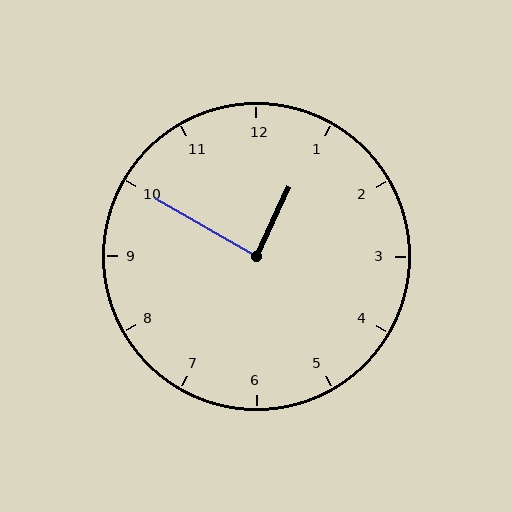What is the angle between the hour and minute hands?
Approximately 85 degrees.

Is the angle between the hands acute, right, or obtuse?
It is right.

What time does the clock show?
12:50.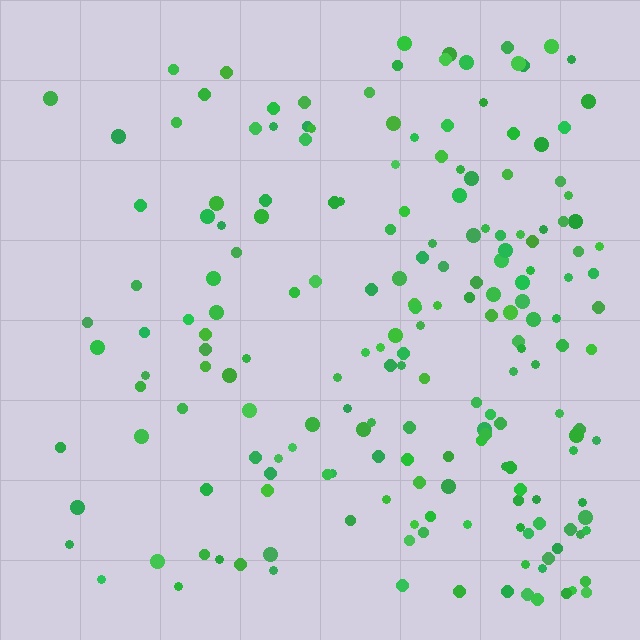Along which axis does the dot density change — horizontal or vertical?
Horizontal.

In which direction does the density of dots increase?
From left to right, with the right side densest.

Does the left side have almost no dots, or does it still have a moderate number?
Still a moderate number, just noticeably fewer than the right.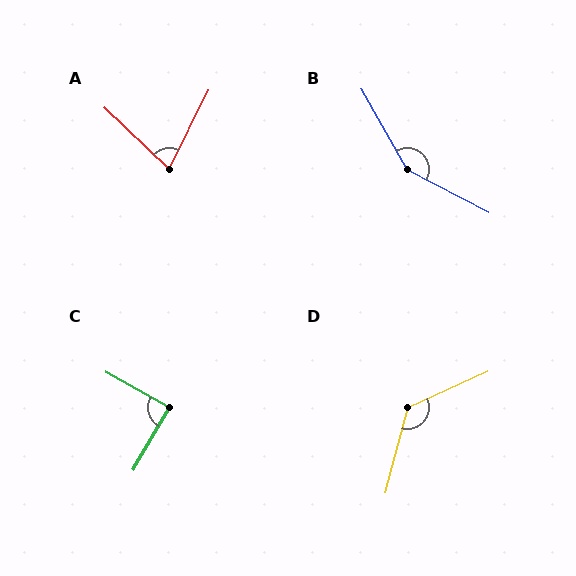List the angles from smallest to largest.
A (73°), C (89°), D (129°), B (147°).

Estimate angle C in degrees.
Approximately 89 degrees.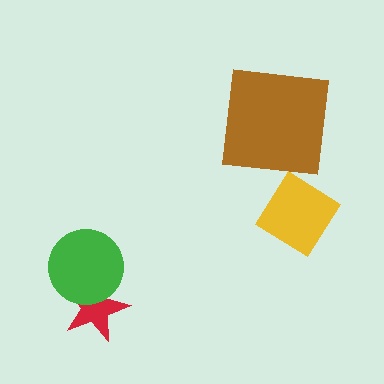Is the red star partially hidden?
Yes, it is partially covered by another shape.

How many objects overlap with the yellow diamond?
0 objects overlap with the yellow diamond.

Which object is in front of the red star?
The green circle is in front of the red star.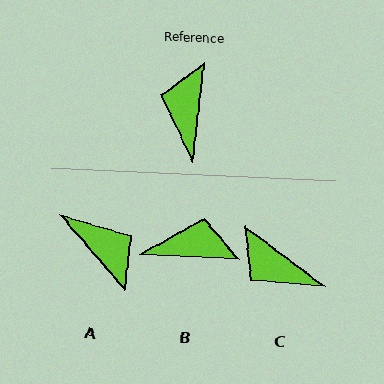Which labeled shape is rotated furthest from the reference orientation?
A, about 132 degrees away.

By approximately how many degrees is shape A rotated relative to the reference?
Approximately 132 degrees clockwise.